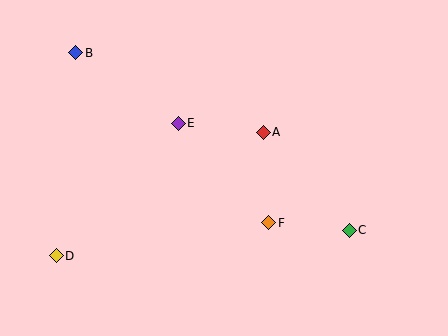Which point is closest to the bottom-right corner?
Point C is closest to the bottom-right corner.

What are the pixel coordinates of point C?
Point C is at (349, 230).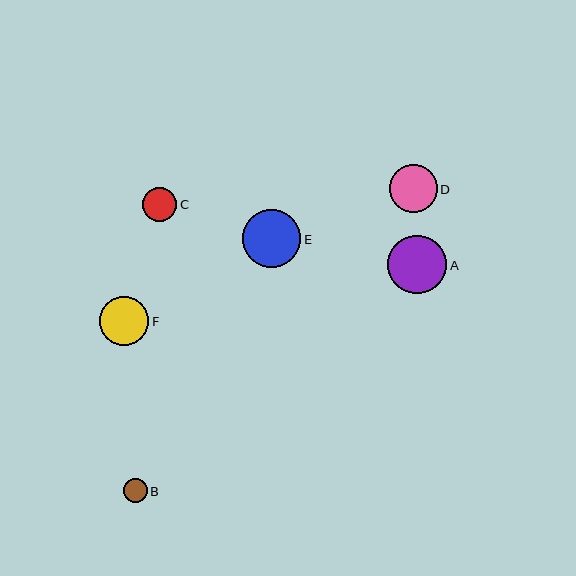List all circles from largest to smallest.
From largest to smallest: A, E, F, D, C, B.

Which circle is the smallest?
Circle B is the smallest with a size of approximately 24 pixels.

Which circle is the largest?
Circle A is the largest with a size of approximately 59 pixels.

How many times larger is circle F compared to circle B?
Circle F is approximately 2.1 times the size of circle B.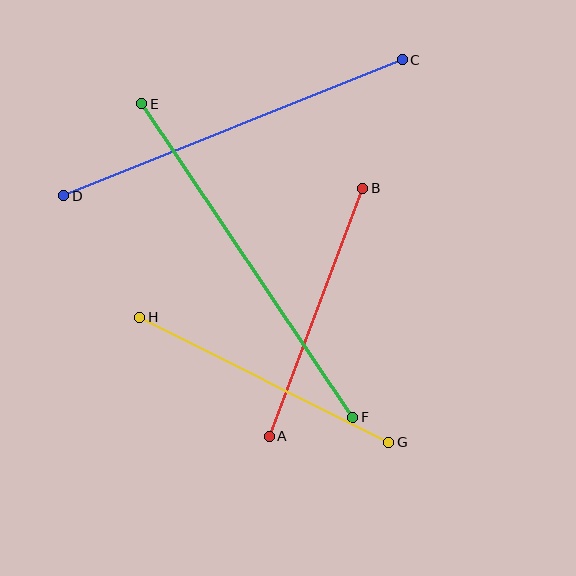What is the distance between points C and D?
The distance is approximately 365 pixels.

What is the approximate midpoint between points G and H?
The midpoint is at approximately (264, 380) pixels.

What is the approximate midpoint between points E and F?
The midpoint is at approximately (247, 260) pixels.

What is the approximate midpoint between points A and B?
The midpoint is at approximately (316, 312) pixels.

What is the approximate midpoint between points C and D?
The midpoint is at approximately (233, 128) pixels.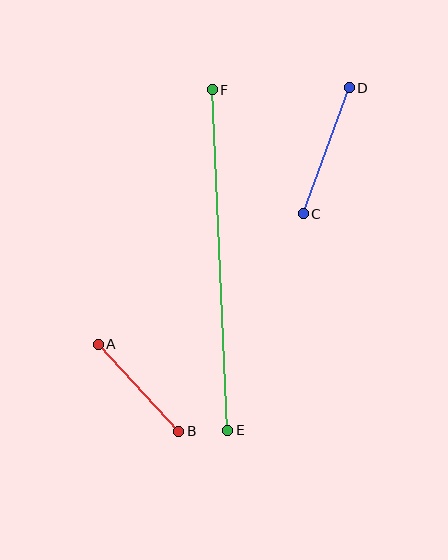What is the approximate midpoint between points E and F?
The midpoint is at approximately (220, 260) pixels.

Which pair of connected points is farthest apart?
Points E and F are farthest apart.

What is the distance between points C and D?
The distance is approximately 134 pixels.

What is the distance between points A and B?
The distance is approximately 118 pixels.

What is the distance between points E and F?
The distance is approximately 341 pixels.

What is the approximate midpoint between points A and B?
The midpoint is at approximately (139, 388) pixels.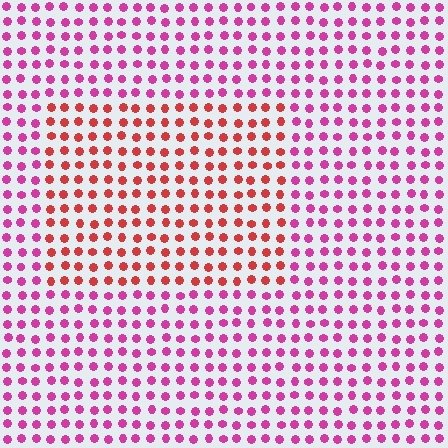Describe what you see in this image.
The image is filled with small magenta elements in a uniform arrangement. A rectangle-shaped region is visible where the elements are tinted to a slightly different hue, forming a subtle color boundary.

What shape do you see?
I see a rectangle.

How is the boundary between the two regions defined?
The boundary is defined purely by a slight shift in hue (about 40 degrees). Spacing, size, and orientation are identical on both sides.